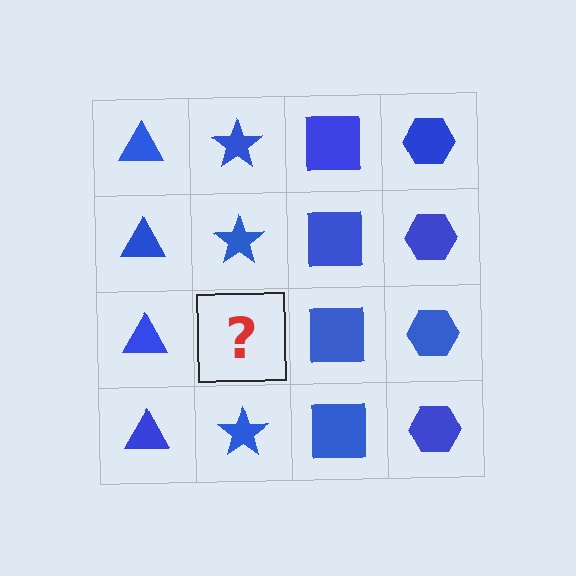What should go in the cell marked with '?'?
The missing cell should contain a blue star.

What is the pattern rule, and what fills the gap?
The rule is that each column has a consistent shape. The gap should be filled with a blue star.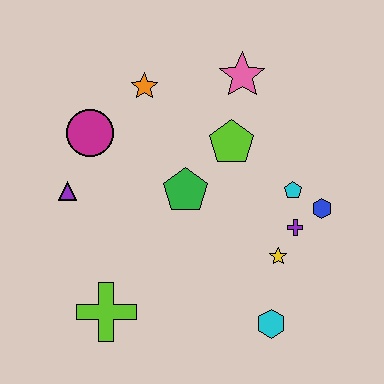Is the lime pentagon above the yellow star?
Yes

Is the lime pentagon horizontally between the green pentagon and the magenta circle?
No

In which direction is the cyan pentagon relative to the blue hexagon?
The cyan pentagon is to the left of the blue hexagon.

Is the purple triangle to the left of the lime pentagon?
Yes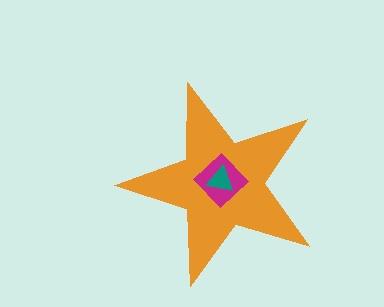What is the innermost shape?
The teal triangle.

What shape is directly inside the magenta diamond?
The teal triangle.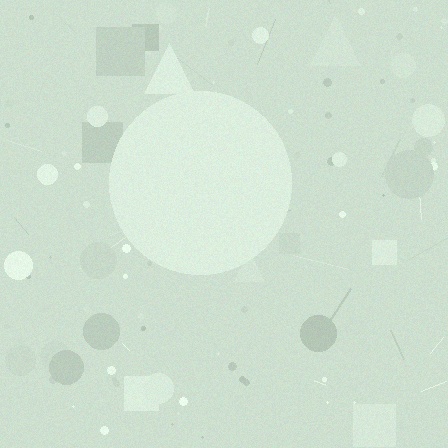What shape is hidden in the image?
A circle is hidden in the image.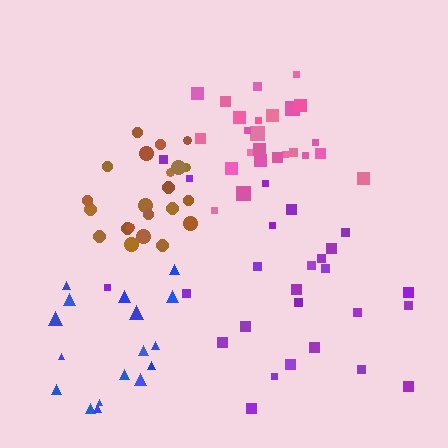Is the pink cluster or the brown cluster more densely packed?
Brown.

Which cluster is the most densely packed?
Brown.